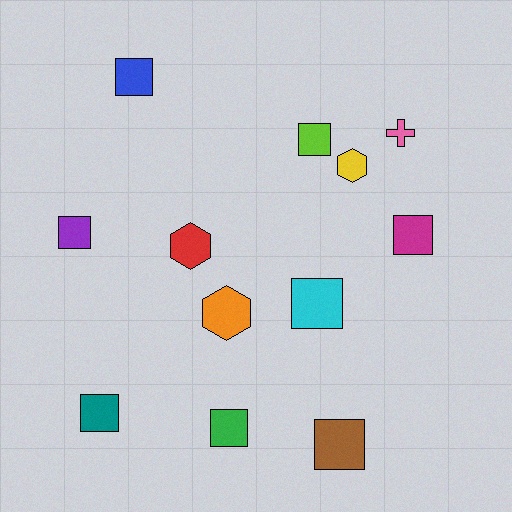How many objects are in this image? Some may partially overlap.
There are 12 objects.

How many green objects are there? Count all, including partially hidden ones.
There is 1 green object.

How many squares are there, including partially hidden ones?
There are 8 squares.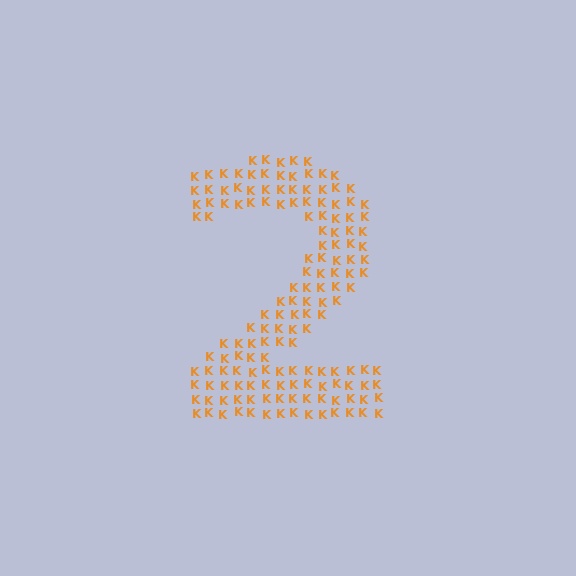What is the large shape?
The large shape is the digit 2.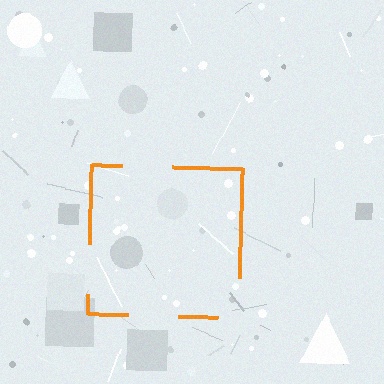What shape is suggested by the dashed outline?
The dashed outline suggests a square.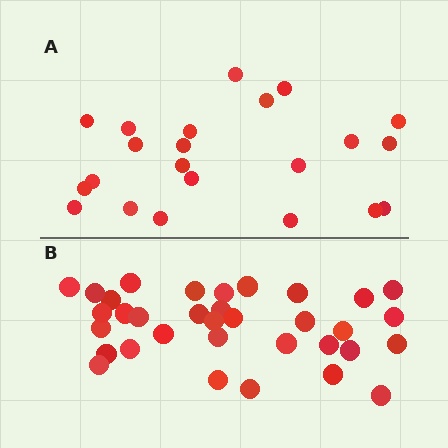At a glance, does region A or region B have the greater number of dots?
Region B (the bottom region) has more dots.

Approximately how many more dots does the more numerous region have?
Region B has roughly 12 or so more dots than region A.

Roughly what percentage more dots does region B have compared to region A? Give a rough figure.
About 55% more.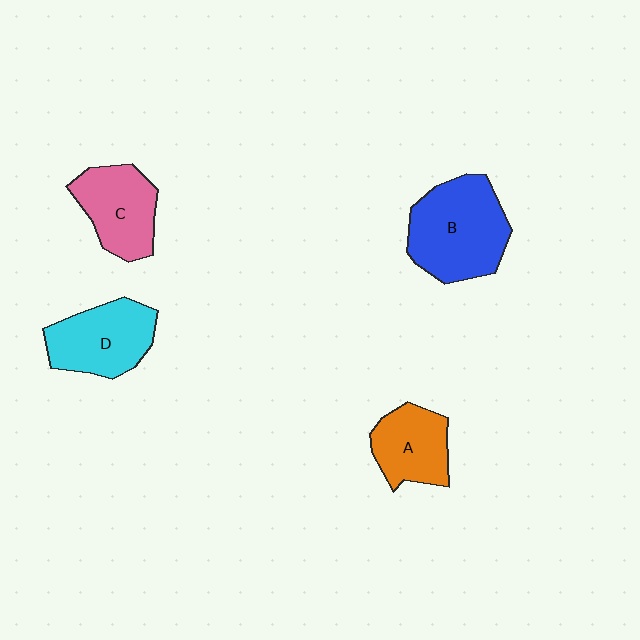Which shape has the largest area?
Shape B (blue).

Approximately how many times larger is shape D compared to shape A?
Approximately 1.2 times.